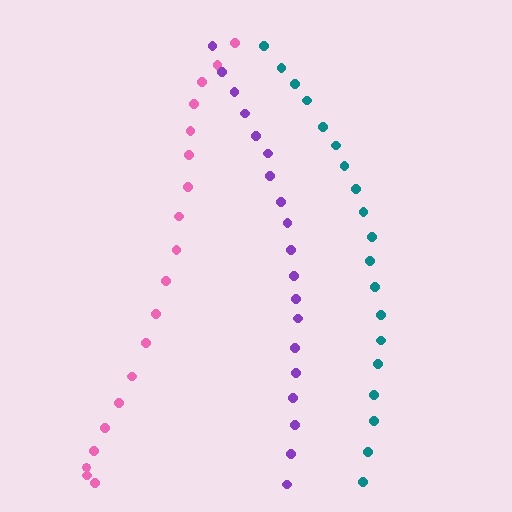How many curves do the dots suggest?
There are 3 distinct paths.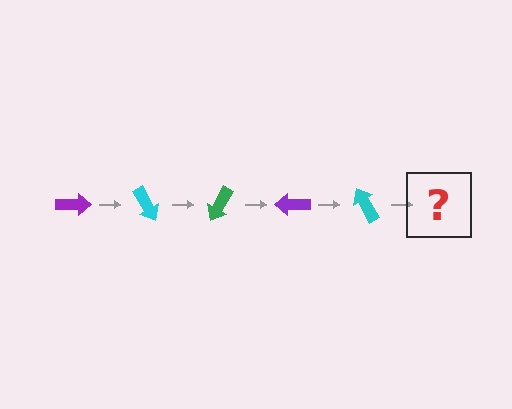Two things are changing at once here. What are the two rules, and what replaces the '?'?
The two rules are that it rotates 60 degrees each step and the color cycles through purple, cyan, and green. The '?' should be a green arrow, rotated 300 degrees from the start.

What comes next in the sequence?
The next element should be a green arrow, rotated 300 degrees from the start.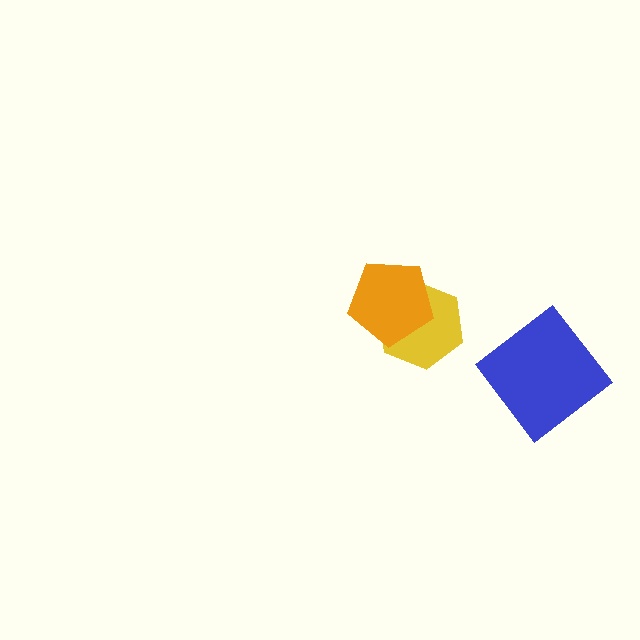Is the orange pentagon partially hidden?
No, no other shape covers it.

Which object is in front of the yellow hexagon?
The orange pentagon is in front of the yellow hexagon.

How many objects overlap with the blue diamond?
0 objects overlap with the blue diamond.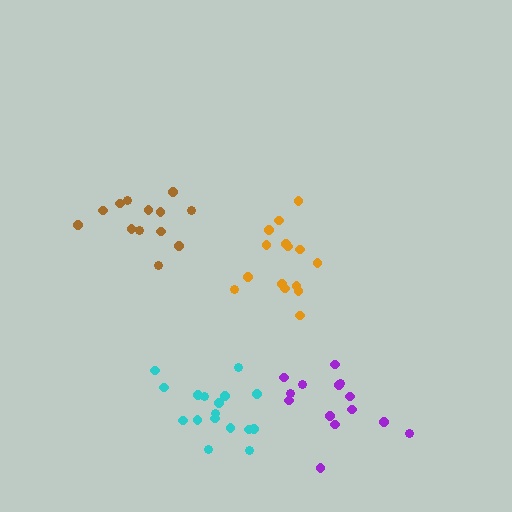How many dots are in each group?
Group 1: 17 dots, Group 2: 13 dots, Group 3: 14 dots, Group 4: 15 dots (59 total).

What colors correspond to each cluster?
The clusters are colored: cyan, brown, purple, orange.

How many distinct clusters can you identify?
There are 4 distinct clusters.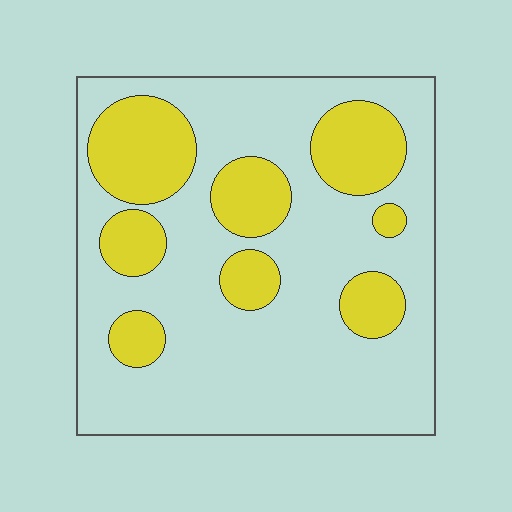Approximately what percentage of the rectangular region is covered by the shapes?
Approximately 30%.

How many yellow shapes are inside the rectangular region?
8.